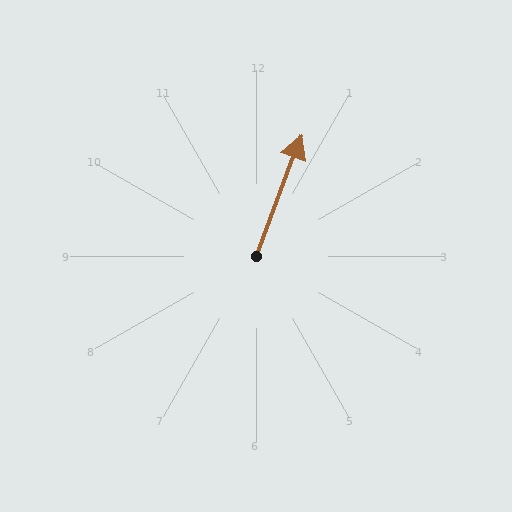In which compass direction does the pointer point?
North.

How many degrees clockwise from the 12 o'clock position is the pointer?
Approximately 20 degrees.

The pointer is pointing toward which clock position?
Roughly 1 o'clock.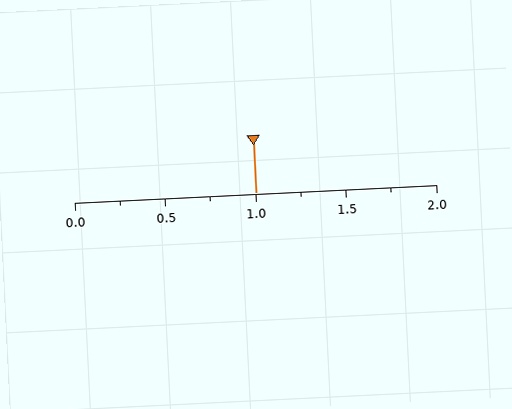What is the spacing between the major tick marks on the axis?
The major ticks are spaced 0.5 apart.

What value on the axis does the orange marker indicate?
The marker indicates approximately 1.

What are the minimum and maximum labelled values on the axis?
The axis runs from 0.0 to 2.0.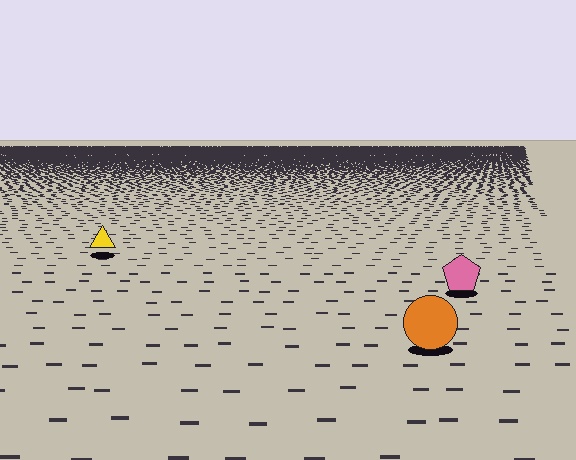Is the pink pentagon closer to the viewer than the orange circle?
No. The orange circle is closer — you can tell from the texture gradient: the ground texture is coarser near it.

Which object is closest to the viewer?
The orange circle is closest. The texture marks near it are larger and more spread out.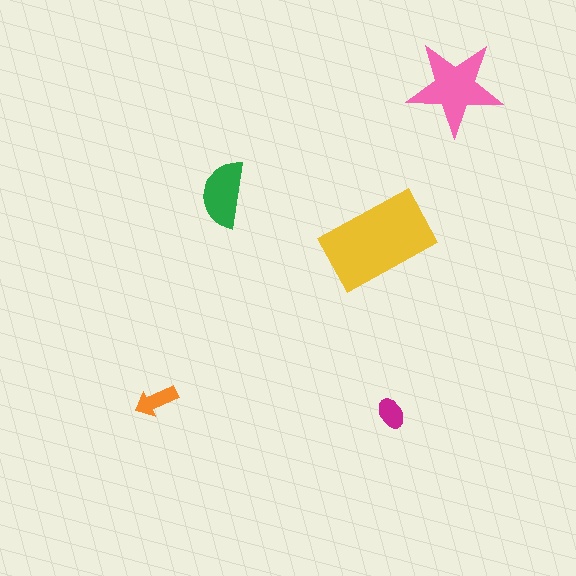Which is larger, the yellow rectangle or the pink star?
The yellow rectangle.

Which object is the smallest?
The magenta ellipse.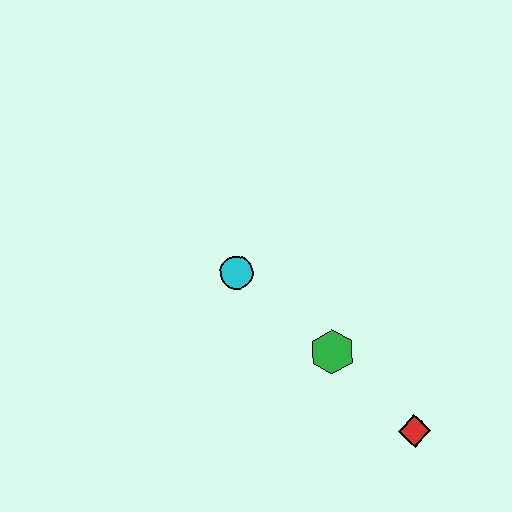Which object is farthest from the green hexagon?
The cyan circle is farthest from the green hexagon.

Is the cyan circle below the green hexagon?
No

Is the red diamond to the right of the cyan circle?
Yes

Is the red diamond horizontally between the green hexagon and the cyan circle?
No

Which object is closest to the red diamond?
The green hexagon is closest to the red diamond.